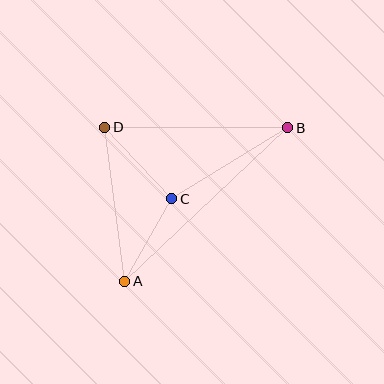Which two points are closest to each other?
Points A and C are closest to each other.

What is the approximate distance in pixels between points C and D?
The distance between C and D is approximately 98 pixels.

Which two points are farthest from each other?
Points A and B are farthest from each other.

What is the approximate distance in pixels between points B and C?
The distance between B and C is approximately 136 pixels.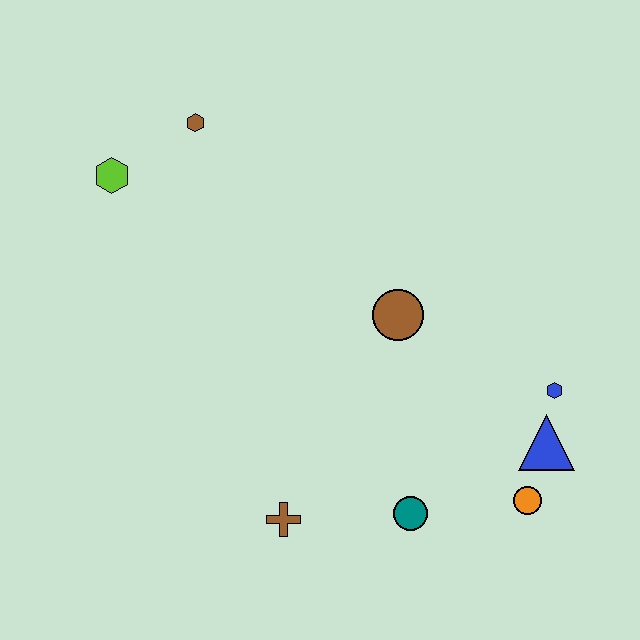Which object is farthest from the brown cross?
The brown hexagon is farthest from the brown cross.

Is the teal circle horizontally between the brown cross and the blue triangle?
Yes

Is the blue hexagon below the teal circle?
No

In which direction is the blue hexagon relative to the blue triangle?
The blue hexagon is above the blue triangle.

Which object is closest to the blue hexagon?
The blue triangle is closest to the blue hexagon.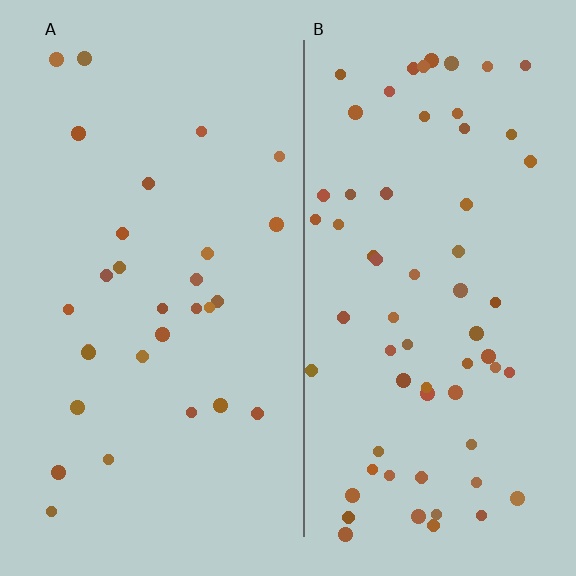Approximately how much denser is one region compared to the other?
Approximately 2.2× — region B over region A.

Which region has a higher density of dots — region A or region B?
B (the right).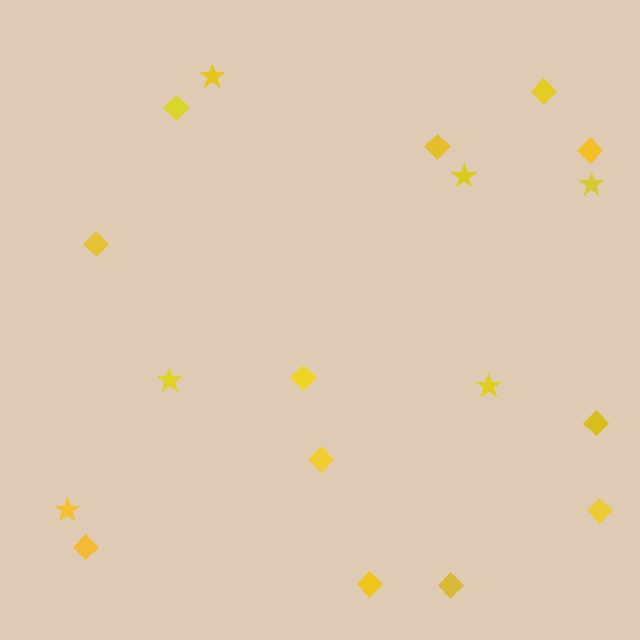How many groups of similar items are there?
There are 2 groups: one group of stars (6) and one group of diamonds (12).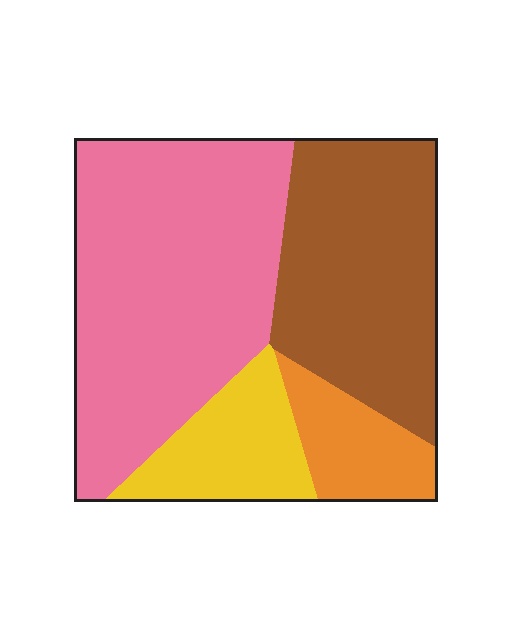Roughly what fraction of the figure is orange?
Orange covers about 10% of the figure.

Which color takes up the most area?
Pink, at roughly 45%.